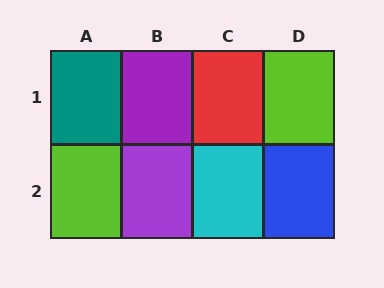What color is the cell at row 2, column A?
Lime.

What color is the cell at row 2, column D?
Blue.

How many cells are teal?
1 cell is teal.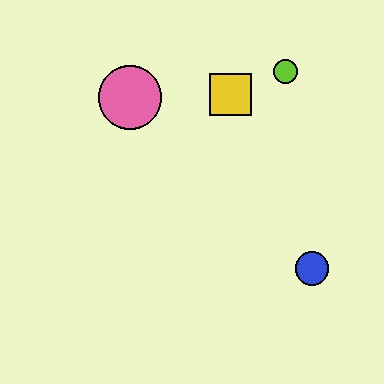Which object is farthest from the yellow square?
The blue circle is farthest from the yellow square.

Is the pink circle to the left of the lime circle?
Yes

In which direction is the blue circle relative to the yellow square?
The blue circle is below the yellow square.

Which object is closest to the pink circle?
The yellow square is closest to the pink circle.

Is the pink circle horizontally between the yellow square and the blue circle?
No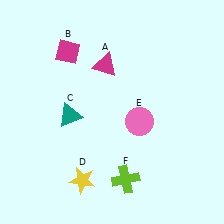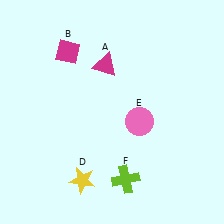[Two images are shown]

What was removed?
The teal triangle (C) was removed in Image 2.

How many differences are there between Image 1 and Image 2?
There is 1 difference between the two images.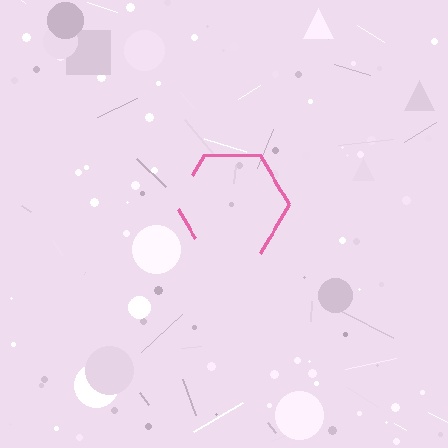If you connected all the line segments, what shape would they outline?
They would outline a hexagon.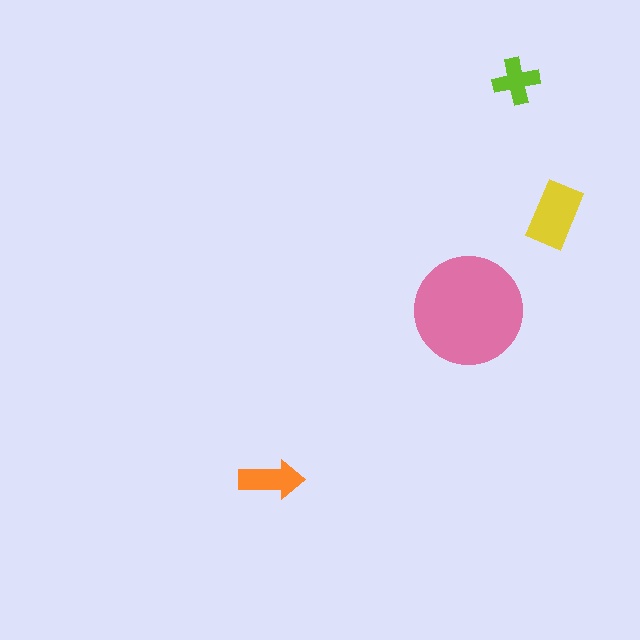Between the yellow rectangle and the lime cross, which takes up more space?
The yellow rectangle.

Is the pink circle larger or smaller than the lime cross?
Larger.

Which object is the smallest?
The lime cross.